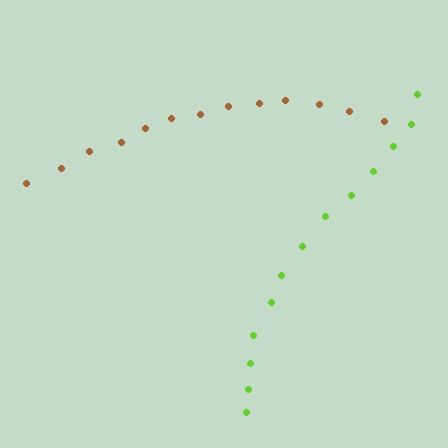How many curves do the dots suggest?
There are 2 distinct paths.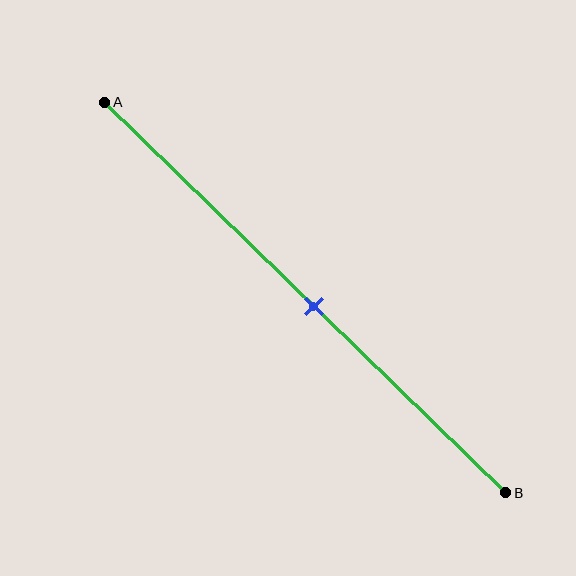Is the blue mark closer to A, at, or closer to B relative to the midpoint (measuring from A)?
The blue mark is approximately at the midpoint of segment AB.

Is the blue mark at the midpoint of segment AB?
Yes, the mark is approximately at the midpoint.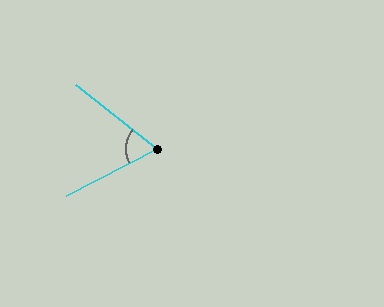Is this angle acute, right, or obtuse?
It is acute.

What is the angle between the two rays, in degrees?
Approximately 66 degrees.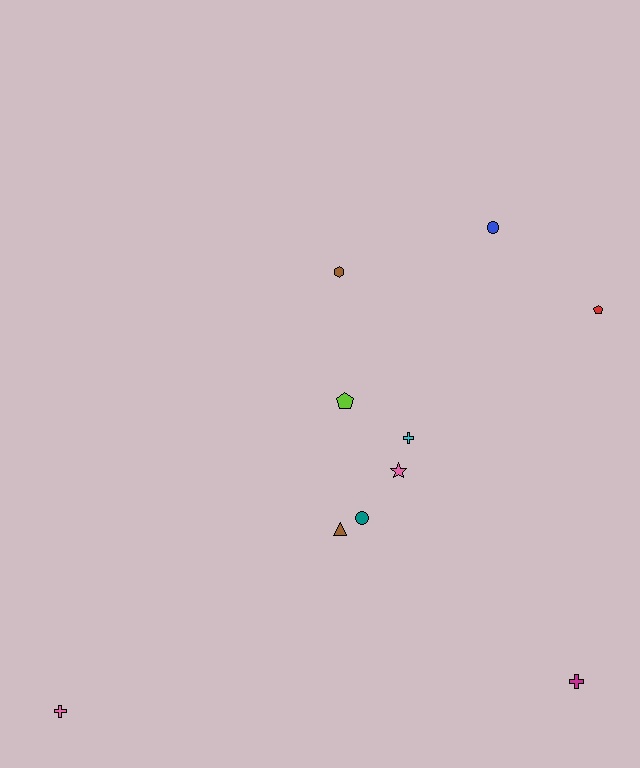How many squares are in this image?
There are no squares.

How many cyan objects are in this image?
There is 1 cyan object.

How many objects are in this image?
There are 10 objects.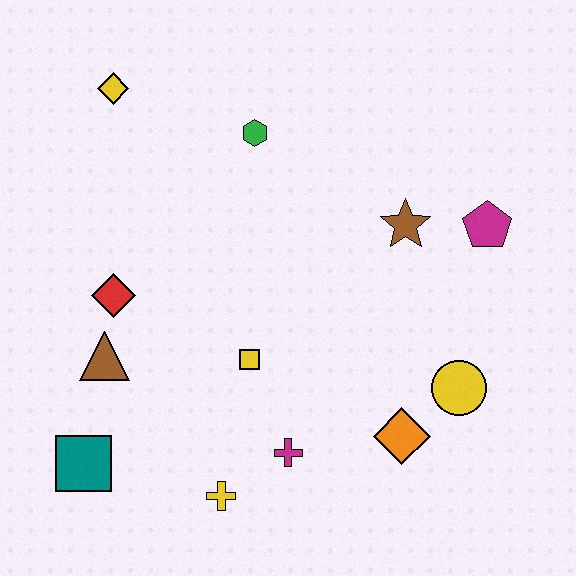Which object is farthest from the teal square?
The magenta pentagon is farthest from the teal square.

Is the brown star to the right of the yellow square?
Yes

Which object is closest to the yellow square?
The magenta cross is closest to the yellow square.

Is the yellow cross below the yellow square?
Yes